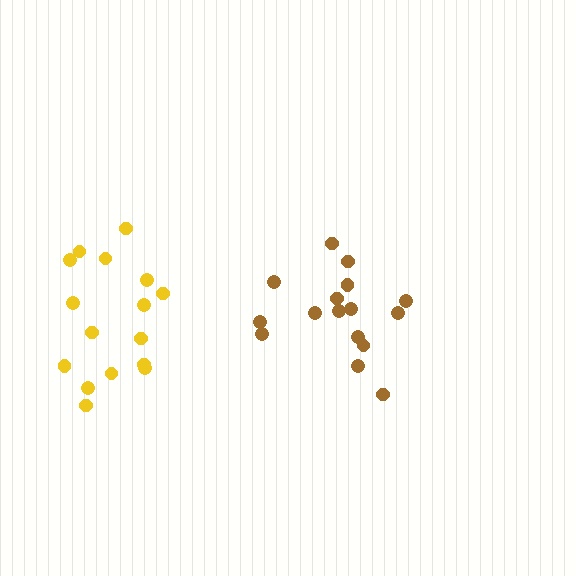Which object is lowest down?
The yellow cluster is bottommost.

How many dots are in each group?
Group 1: 16 dots, Group 2: 16 dots (32 total).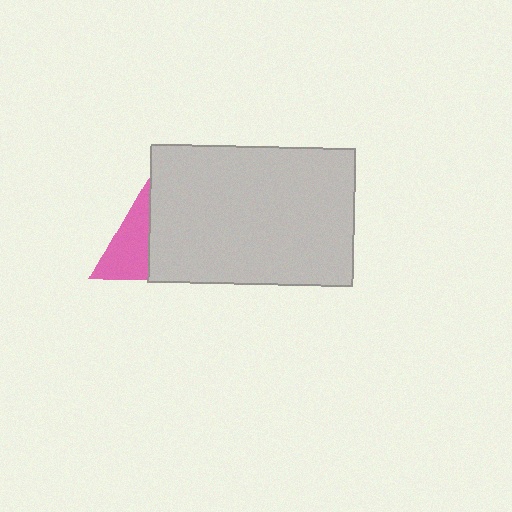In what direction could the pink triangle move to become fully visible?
The pink triangle could move left. That would shift it out from behind the light gray rectangle entirely.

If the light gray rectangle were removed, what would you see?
You would see the complete pink triangle.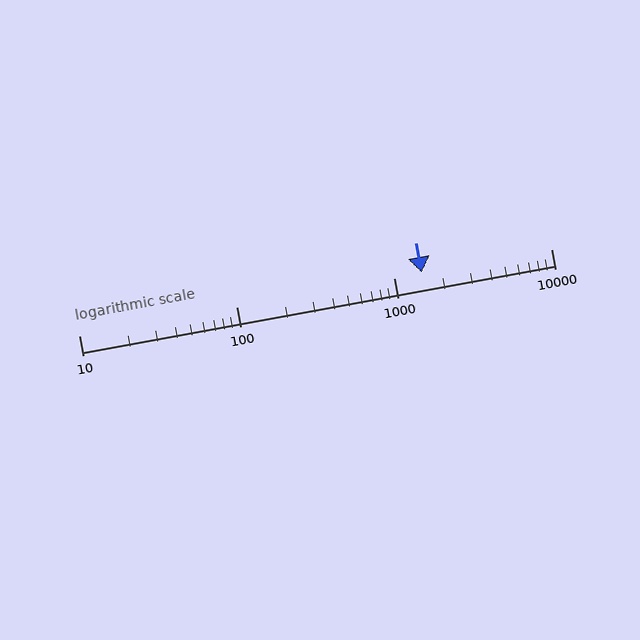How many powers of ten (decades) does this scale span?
The scale spans 3 decades, from 10 to 10000.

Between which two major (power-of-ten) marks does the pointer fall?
The pointer is between 1000 and 10000.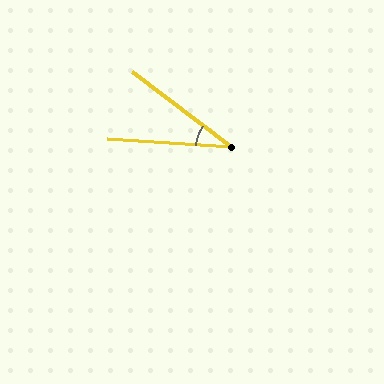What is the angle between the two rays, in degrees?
Approximately 33 degrees.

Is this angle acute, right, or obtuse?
It is acute.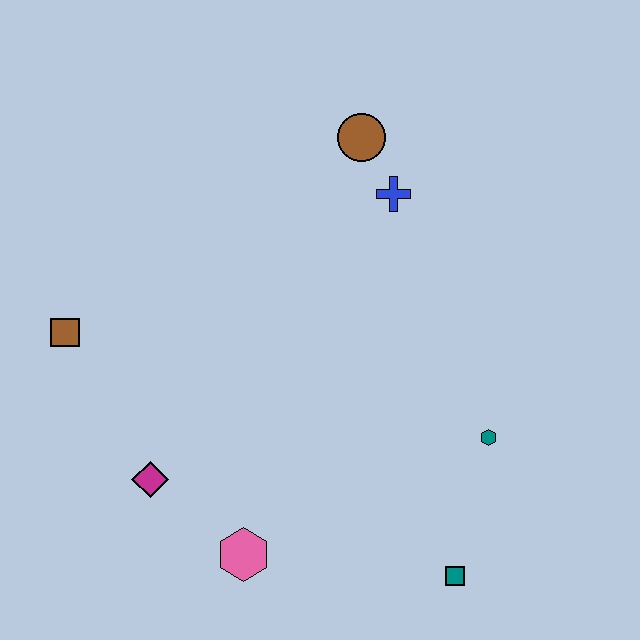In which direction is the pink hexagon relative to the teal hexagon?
The pink hexagon is to the left of the teal hexagon.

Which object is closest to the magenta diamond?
The pink hexagon is closest to the magenta diamond.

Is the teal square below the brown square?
Yes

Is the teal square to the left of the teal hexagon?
Yes